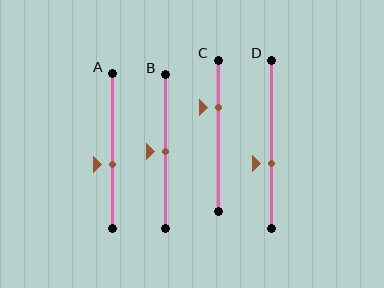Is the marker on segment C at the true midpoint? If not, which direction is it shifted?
No, the marker on segment C is shifted upward by about 18% of the segment length.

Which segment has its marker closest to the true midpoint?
Segment B has its marker closest to the true midpoint.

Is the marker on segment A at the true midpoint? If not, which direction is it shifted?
No, the marker on segment A is shifted downward by about 9% of the segment length.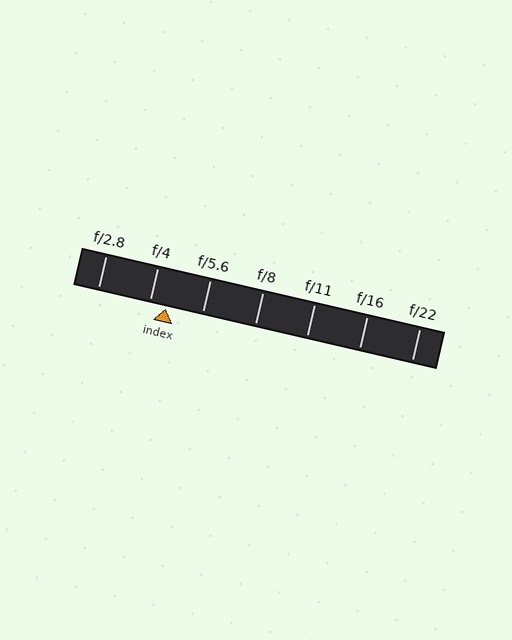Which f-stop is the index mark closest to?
The index mark is closest to f/4.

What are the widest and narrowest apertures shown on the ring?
The widest aperture shown is f/2.8 and the narrowest is f/22.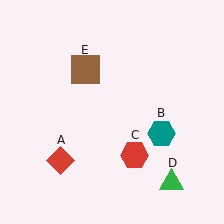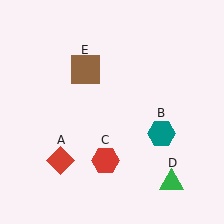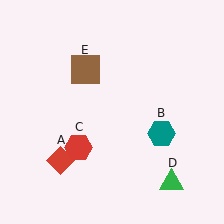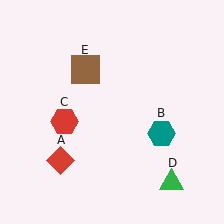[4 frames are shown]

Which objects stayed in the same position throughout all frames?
Red diamond (object A) and teal hexagon (object B) and green triangle (object D) and brown square (object E) remained stationary.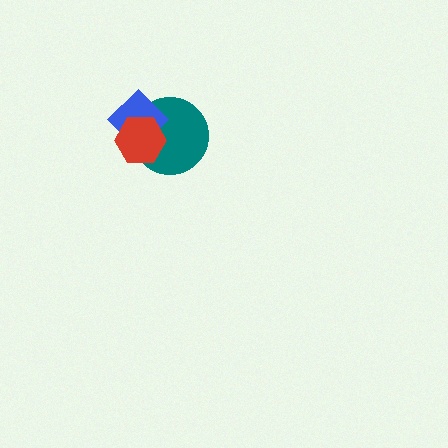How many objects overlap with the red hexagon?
2 objects overlap with the red hexagon.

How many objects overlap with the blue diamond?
2 objects overlap with the blue diamond.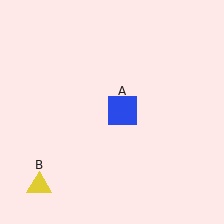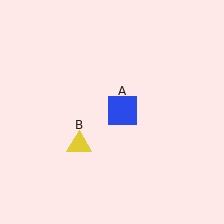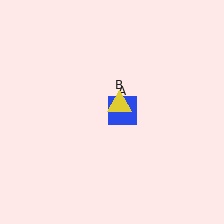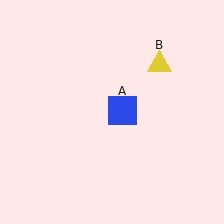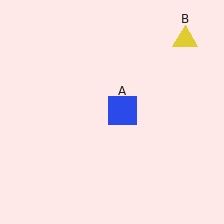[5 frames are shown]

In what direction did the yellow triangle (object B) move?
The yellow triangle (object B) moved up and to the right.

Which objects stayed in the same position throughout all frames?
Blue square (object A) remained stationary.